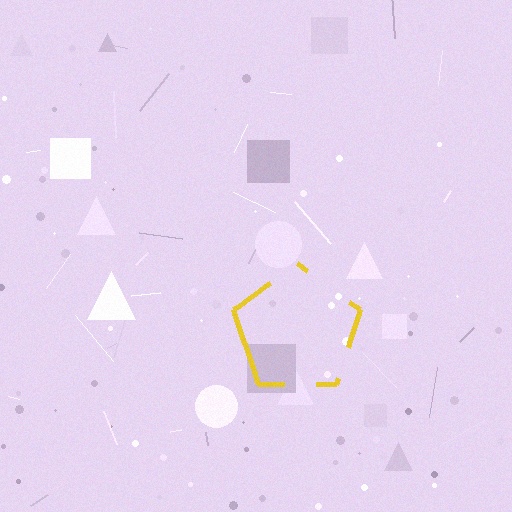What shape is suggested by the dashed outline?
The dashed outline suggests a pentagon.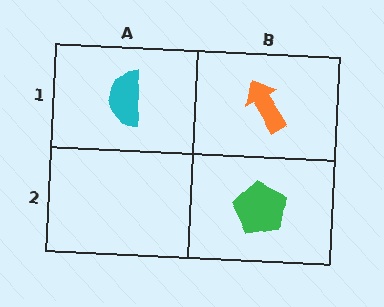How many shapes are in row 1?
2 shapes.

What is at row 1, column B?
An orange arrow.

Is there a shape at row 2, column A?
No, that cell is empty.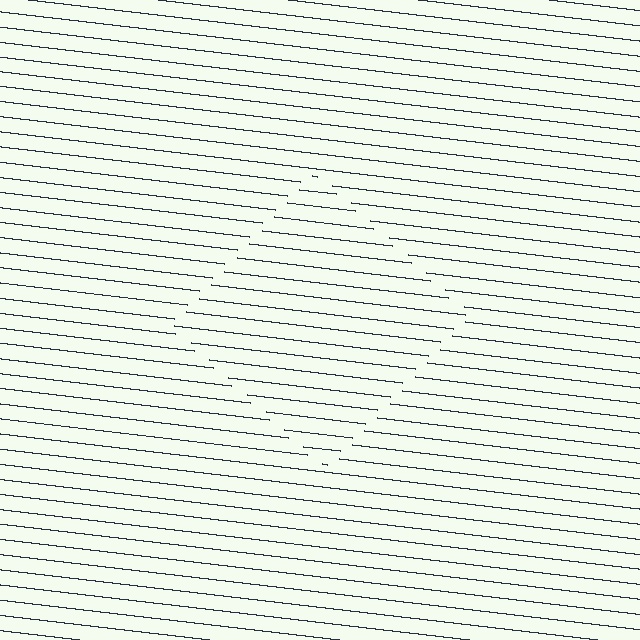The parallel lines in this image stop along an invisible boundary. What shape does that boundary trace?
An illusory square. The interior of the shape contains the same grating, shifted by half a period — the contour is defined by the phase discontinuity where line-ends from the inner and outer gratings abut.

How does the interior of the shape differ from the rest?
The interior of the shape contains the same grating, shifted by half a period — the contour is defined by the phase discontinuity where line-ends from the inner and outer gratings abut.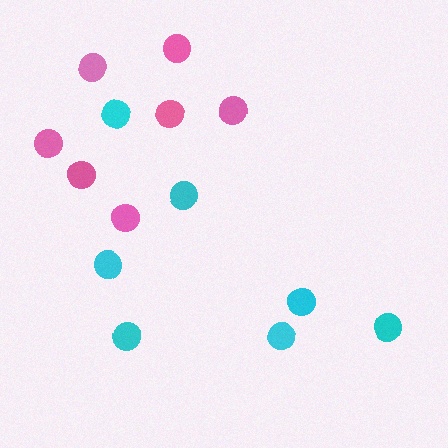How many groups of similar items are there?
There are 2 groups: one group of cyan circles (7) and one group of pink circles (7).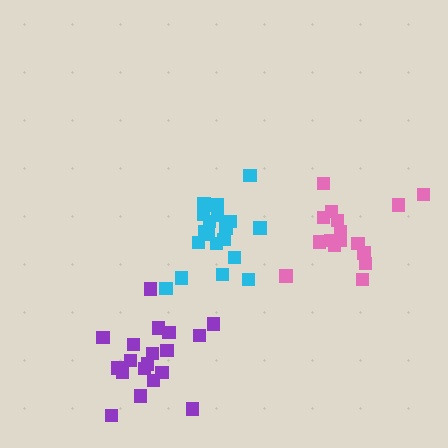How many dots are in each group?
Group 1: 19 dots, Group 2: 16 dots, Group 3: 19 dots (54 total).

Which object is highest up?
The cyan cluster is topmost.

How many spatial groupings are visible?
There are 3 spatial groupings.